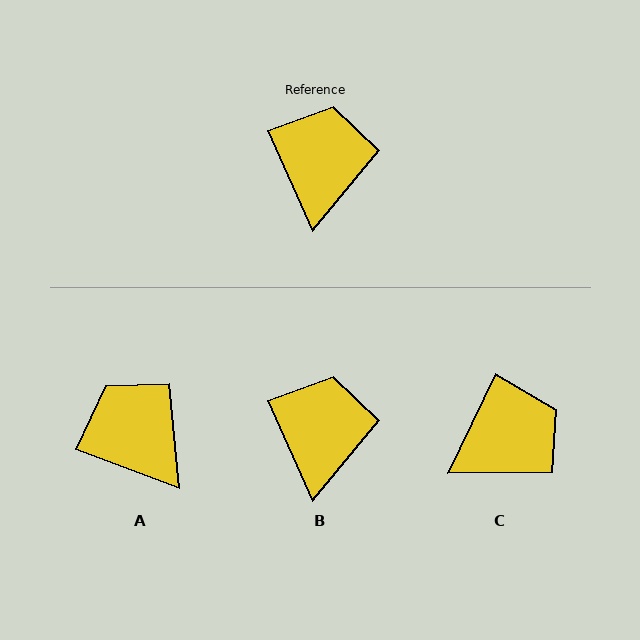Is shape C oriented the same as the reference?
No, it is off by about 50 degrees.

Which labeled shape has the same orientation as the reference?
B.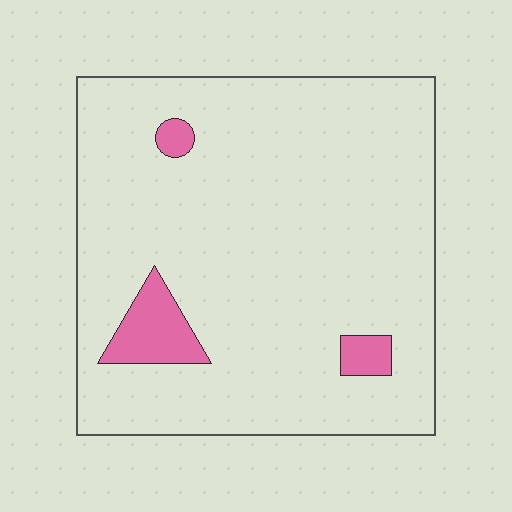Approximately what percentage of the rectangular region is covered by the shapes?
Approximately 5%.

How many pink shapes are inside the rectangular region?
3.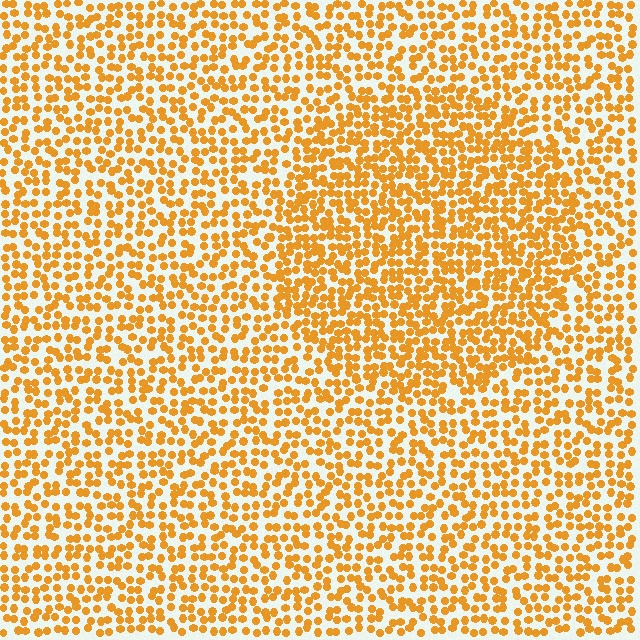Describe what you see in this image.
The image contains small orange elements arranged at two different densities. A circle-shaped region is visible where the elements are more densely packed than the surrounding area.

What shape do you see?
I see a circle.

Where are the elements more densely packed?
The elements are more densely packed inside the circle boundary.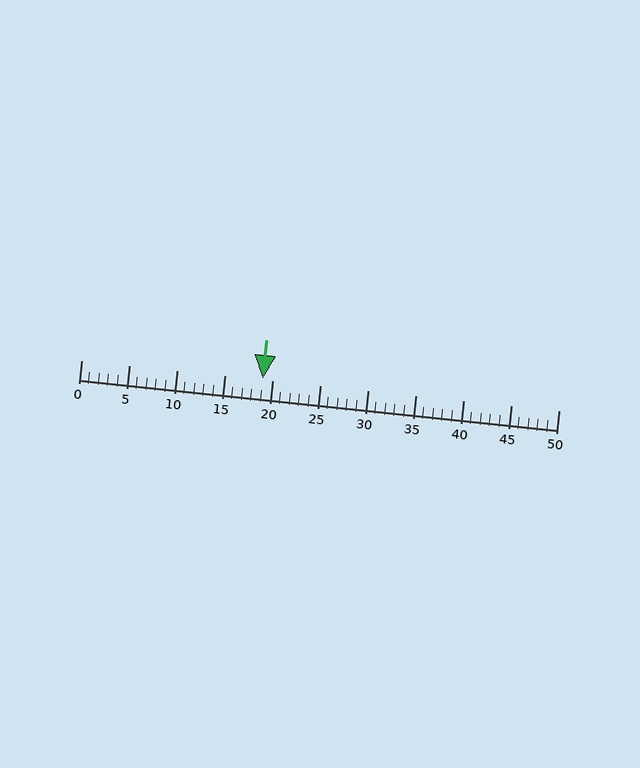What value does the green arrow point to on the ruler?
The green arrow points to approximately 19.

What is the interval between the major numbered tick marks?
The major tick marks are spaced 5 units apart.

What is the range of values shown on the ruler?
The ruler shows values from 0 to 50.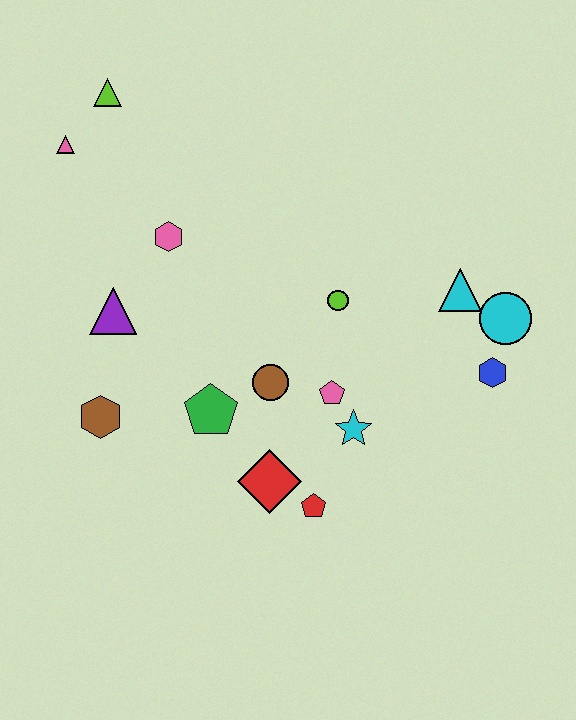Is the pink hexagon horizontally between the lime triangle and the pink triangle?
No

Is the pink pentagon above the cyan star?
Yes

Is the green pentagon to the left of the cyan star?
Yes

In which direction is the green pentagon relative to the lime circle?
The green pentagon is to the left of the lime circle.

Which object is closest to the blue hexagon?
The cyan circle is closest to the blue hexagon.